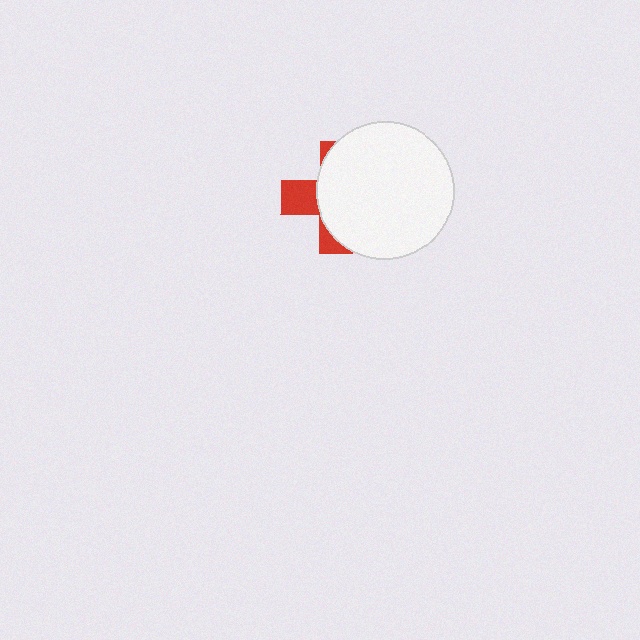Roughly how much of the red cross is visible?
A small part of it is visible (roughly 30%).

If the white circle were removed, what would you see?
You would see the complete red cross.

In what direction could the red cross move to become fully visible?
The red cross could move left. That would shift it out from behind the white circle entirely.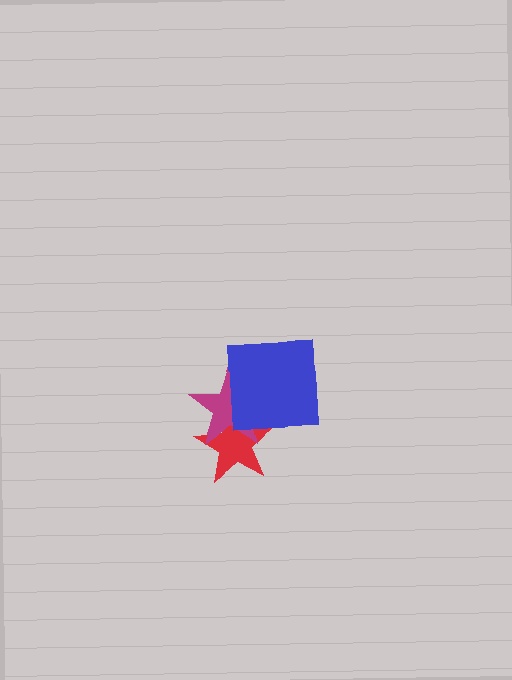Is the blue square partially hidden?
No, no other shape covers it.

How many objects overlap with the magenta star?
2 objects overlap with the magenta star.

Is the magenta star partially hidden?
Yes, it is partially covered by another shape.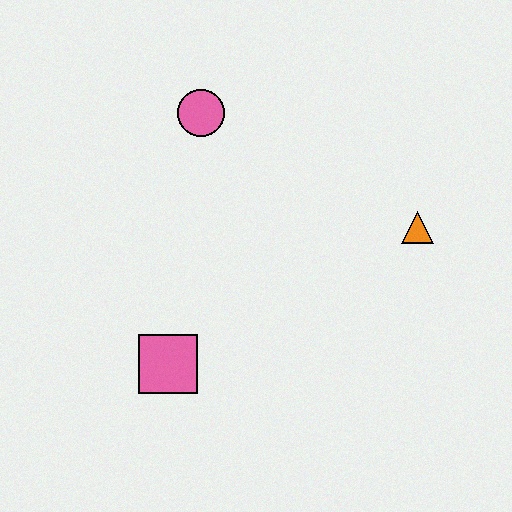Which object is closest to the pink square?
The pink circle is closest to the pink square.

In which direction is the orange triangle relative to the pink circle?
The orange triangle is to the right of the pink circle.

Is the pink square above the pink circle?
No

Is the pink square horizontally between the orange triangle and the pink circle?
No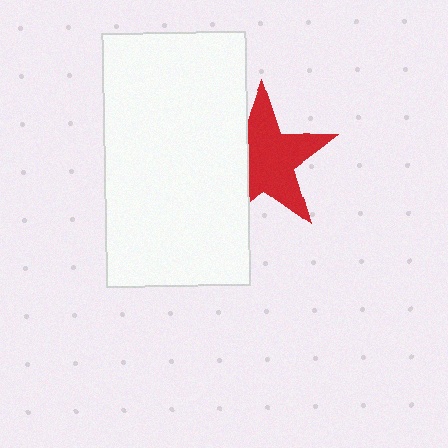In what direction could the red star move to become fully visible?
The red star could move right. That would shift it out from behind the white rectangle entirely.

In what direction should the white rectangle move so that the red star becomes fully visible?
The white rectangle should move left. That is the shortest direction to clear the overlap and leave the red star fully visible.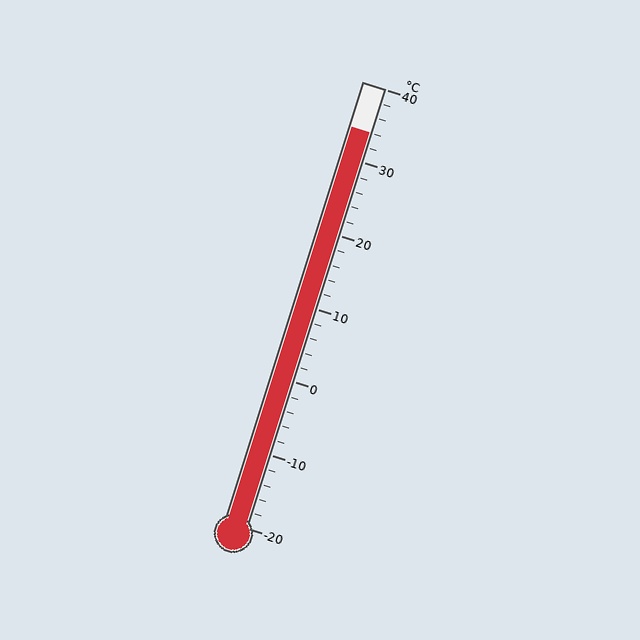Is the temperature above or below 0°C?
The temperature is above 0°C.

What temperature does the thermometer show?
The thermometer shows approximately 34°C.